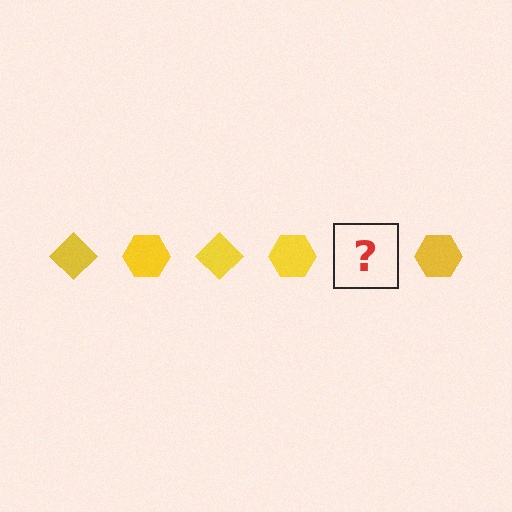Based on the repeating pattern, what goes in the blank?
The blank should be a yellow diamond.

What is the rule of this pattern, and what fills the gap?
The rule is that the pattern cycles through diamond, hexagon shapes in yellow. The gap should be filled with a yellow diamond.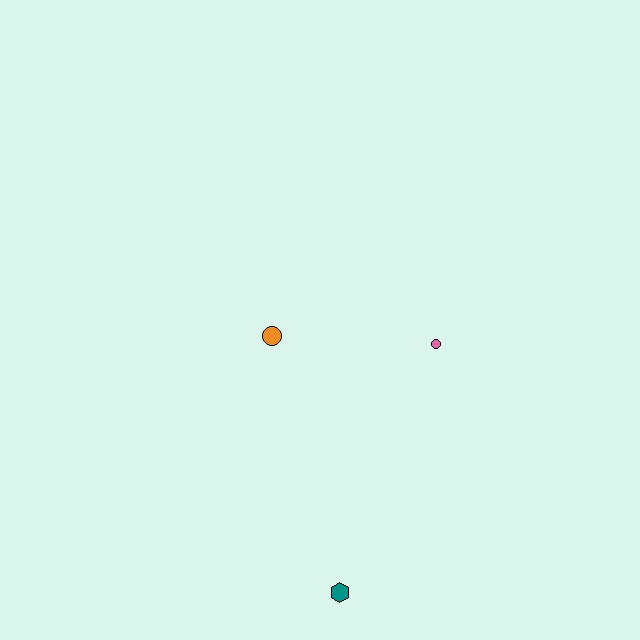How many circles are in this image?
There are 2 circles.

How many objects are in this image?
There are 3 objects.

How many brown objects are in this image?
There are no brown objects.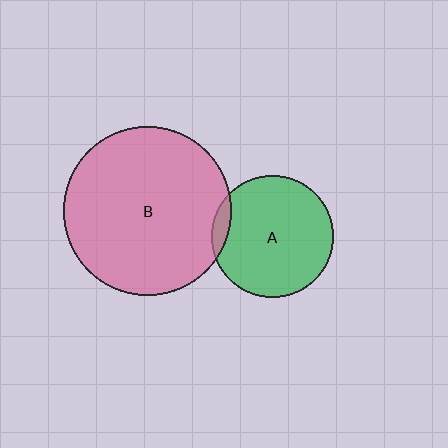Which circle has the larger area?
Circle B (pink).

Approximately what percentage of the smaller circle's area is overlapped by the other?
Approximately 5%.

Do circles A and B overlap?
Yes.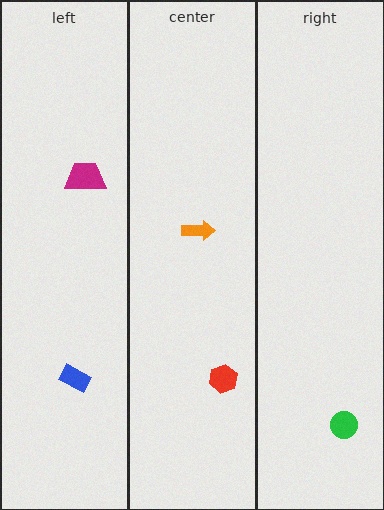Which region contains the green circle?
The right region.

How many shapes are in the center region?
2.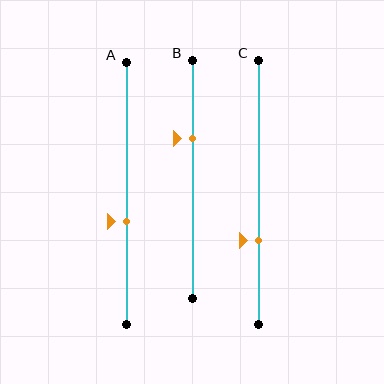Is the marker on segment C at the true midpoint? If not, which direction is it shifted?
No, the marker on segment C is shifted downward by about 18% of the segment length.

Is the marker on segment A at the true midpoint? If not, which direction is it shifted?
No, the marker on segment A is shifted downward by about 11% of the segment length.